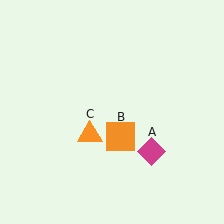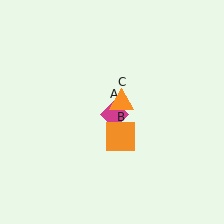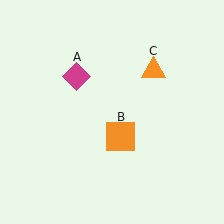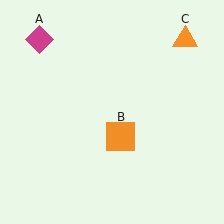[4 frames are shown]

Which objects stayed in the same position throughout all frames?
Orange square (object B) remained stationary.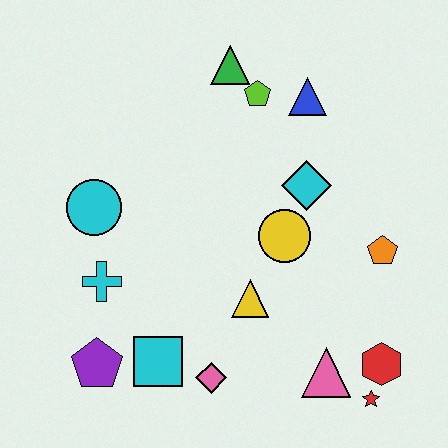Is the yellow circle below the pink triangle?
No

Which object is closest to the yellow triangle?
The yellow circle is closest to the yellow triangle.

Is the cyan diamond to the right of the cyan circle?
Yes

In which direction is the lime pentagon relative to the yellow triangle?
The lime pentagon is above the yellow triangle.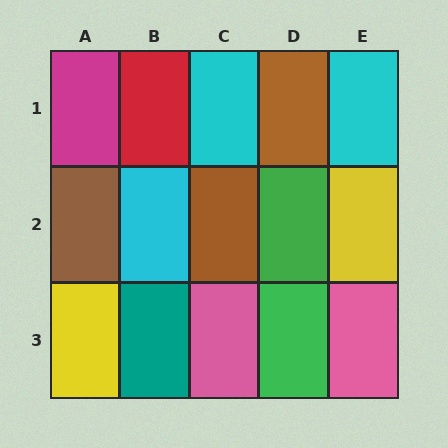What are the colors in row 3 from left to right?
Yellow, teal, pink, green, pink.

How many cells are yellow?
2 cells are yellow.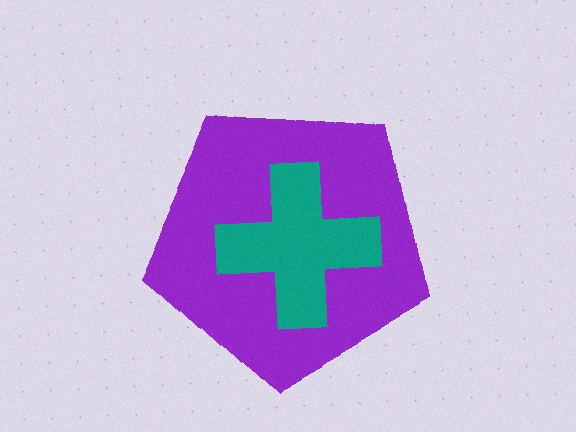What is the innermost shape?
The teal cross.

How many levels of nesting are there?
2.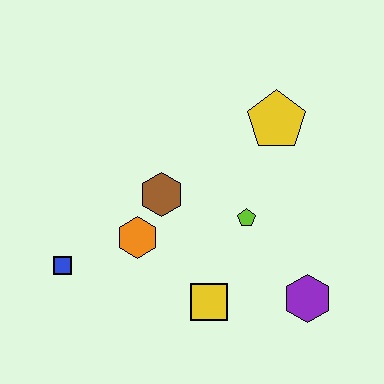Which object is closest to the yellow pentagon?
The lime pentagon is closest to the yellow pentagon.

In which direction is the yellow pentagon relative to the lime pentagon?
The yellow pentagon is above the lime pentagon.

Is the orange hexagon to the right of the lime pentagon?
No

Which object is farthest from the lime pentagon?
The blue square is farthest from the lime pentagon.